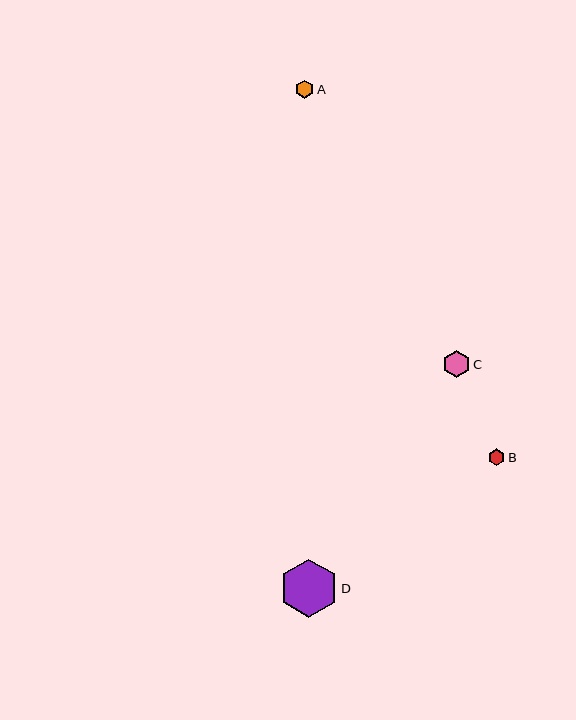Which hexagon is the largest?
Hexagon D is the largest with a size of approximately 58 pixels.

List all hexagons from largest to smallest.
From largest to smallest: D, C, A, B.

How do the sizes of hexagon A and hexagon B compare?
Hexagon A and hexagon B are approximately the same size.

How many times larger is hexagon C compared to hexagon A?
Hexagon C is approximately 1.5 times the size of hexagon A.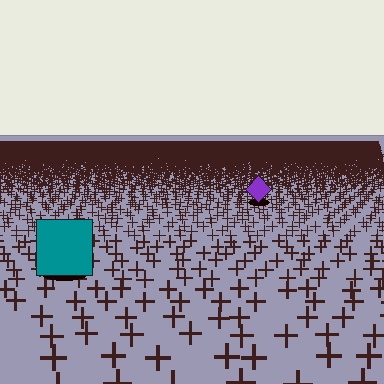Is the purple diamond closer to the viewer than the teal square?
No. The teal square is closer — you can tell from the texture gradient: the ground texture is coarser near it.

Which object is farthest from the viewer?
The purple diamond is farthest from the viewer. It appears smaller and the ground texture around it is denser.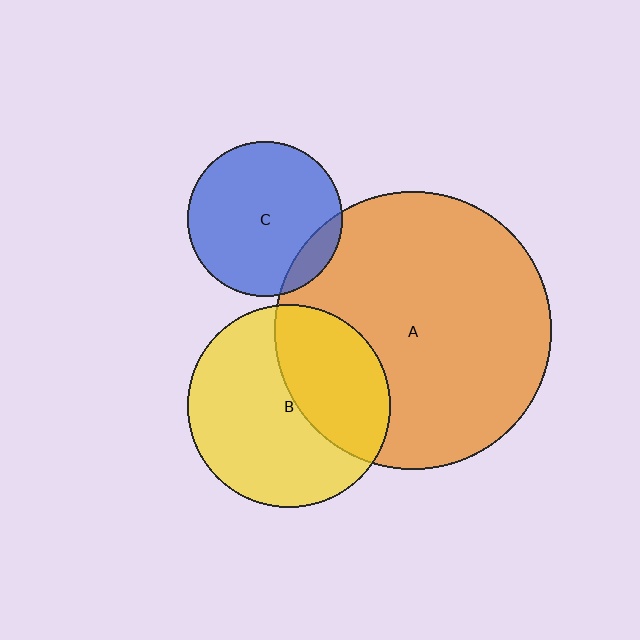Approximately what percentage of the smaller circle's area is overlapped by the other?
Approximately 10%.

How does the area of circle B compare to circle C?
Approximately 1.7 times.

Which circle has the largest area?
Circle A (orange).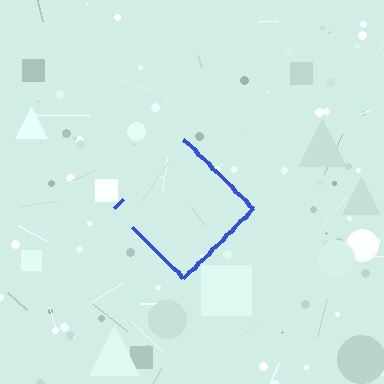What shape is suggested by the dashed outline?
The dashed outline suggests a diamond.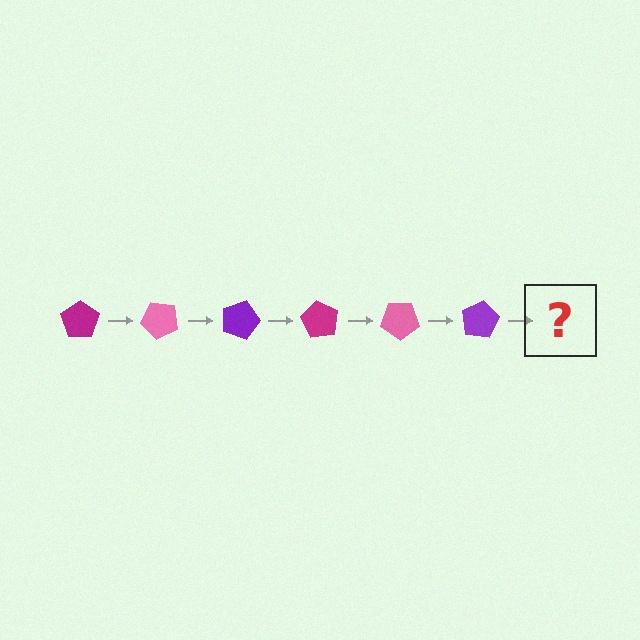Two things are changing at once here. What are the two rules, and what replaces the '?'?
The two rules are that it rotates 45 degrees each step and the color cycles through magenta, pink, and purple. The '?' should be a magenta pentagon, rotated 270 degrees from the start.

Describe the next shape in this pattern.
It should be a magenta pentagon, rotated 270 degrees from the start.